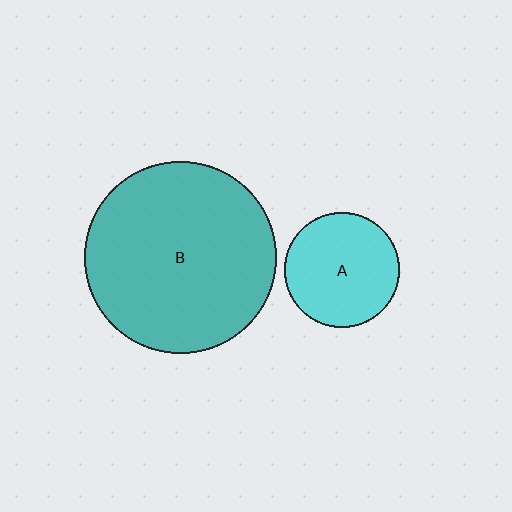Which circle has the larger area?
Circle B (teal).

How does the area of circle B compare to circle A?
Approximately 2.8 times.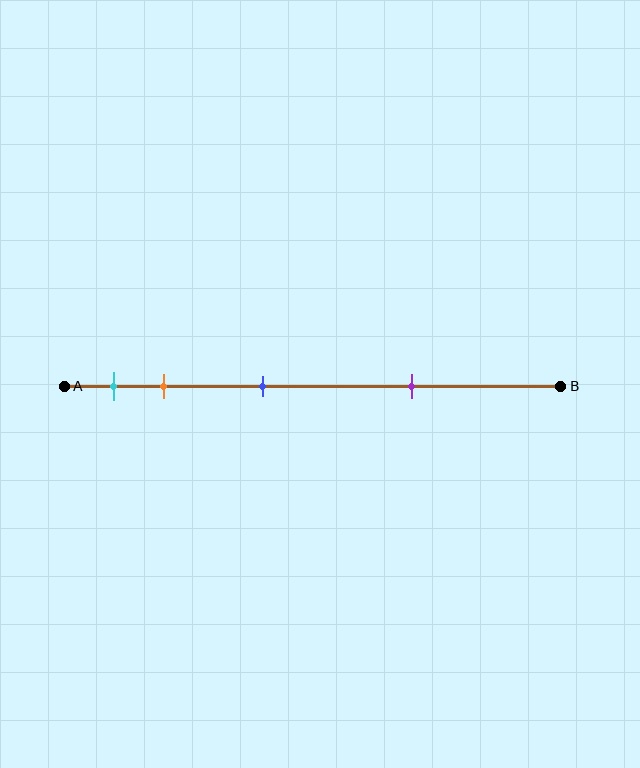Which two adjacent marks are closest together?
The cyan and orange marks are the closest adjacent pair.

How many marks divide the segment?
There are 4 marks dividing the segment.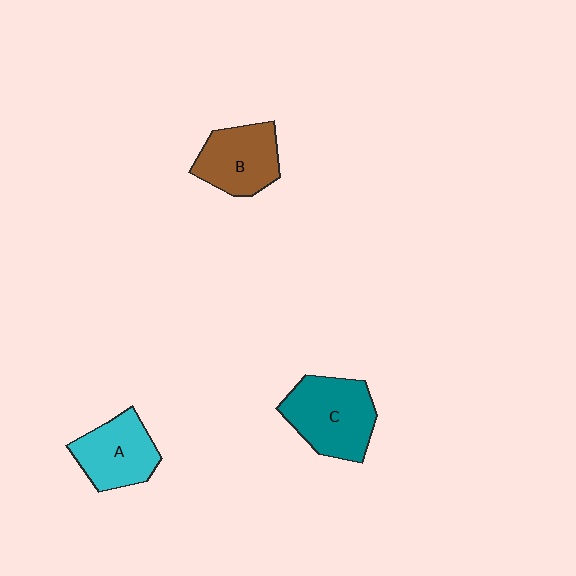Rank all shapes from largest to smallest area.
From largest to smallest: C (teal), B (brown), A (cyan).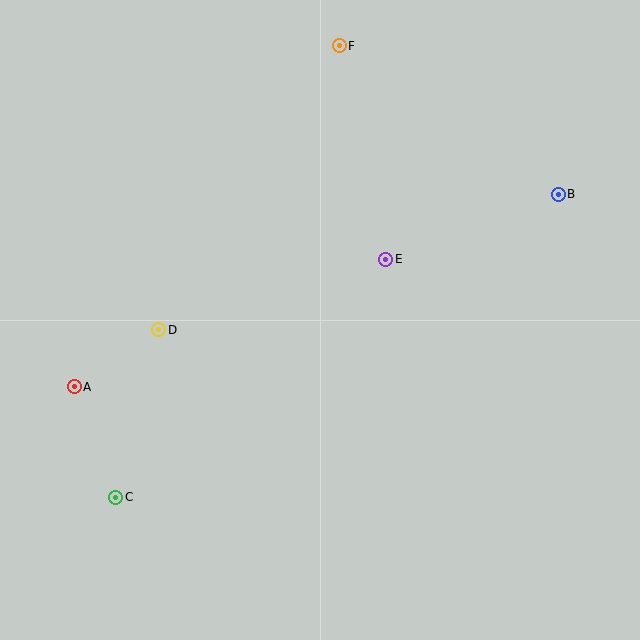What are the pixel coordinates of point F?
Point F is at (339, 46).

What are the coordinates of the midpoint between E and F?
The midpoint between E and F is at (362, 153).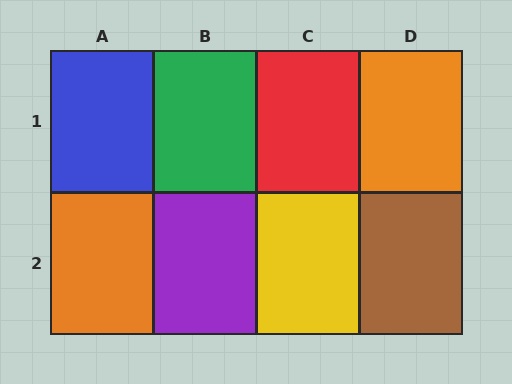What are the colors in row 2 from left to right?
Orange, purple, yellow, brown.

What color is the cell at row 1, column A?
Blue.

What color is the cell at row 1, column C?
Red.